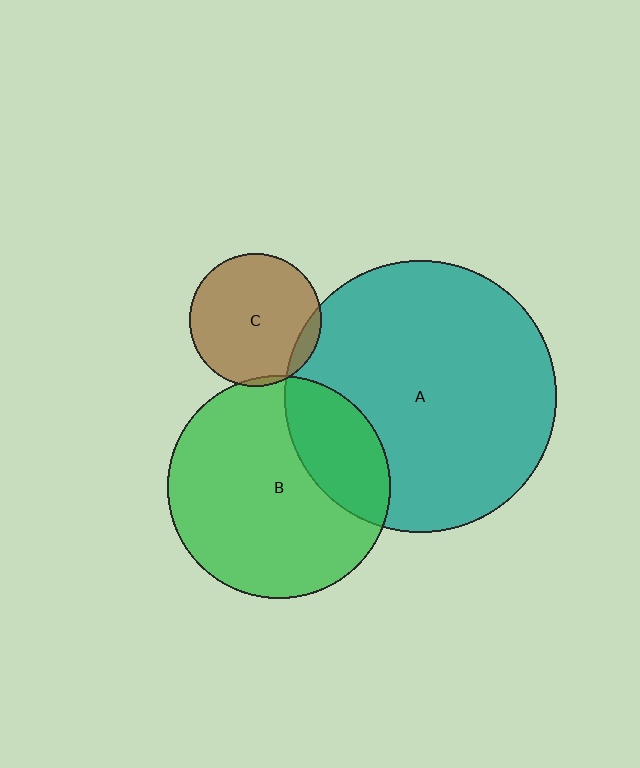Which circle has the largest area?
Circle A (teal).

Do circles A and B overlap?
Yes.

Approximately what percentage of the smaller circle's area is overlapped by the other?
Approximately 25%.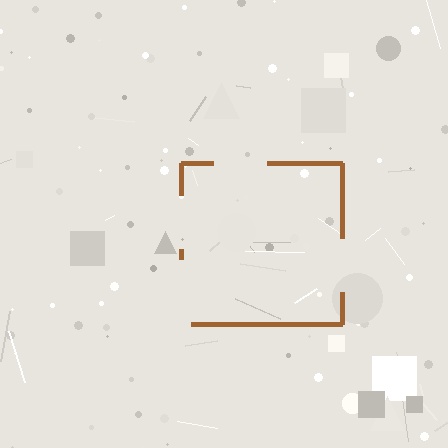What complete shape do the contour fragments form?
The contour fragments form a square.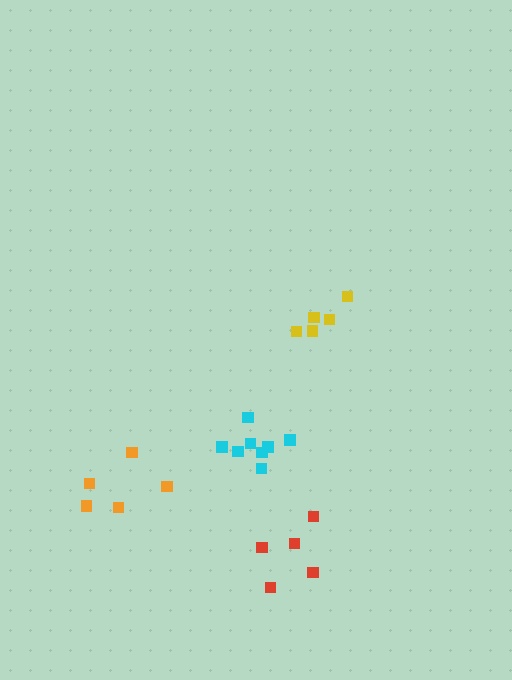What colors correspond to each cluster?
The clusters are colored: orange, cyan, yellow, red.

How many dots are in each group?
Group 1: 5 dots, Group 2: 8 dots, Group 3: 5 dots, Group 4: 5 dots (23 total).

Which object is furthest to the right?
The yellow cluster is rightmost.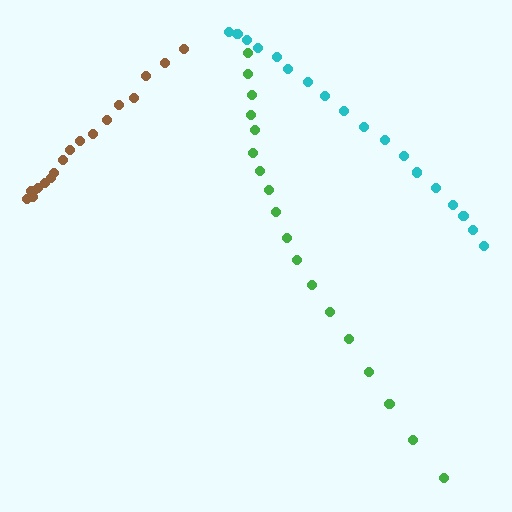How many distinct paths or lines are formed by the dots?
There are 3 distinct paths.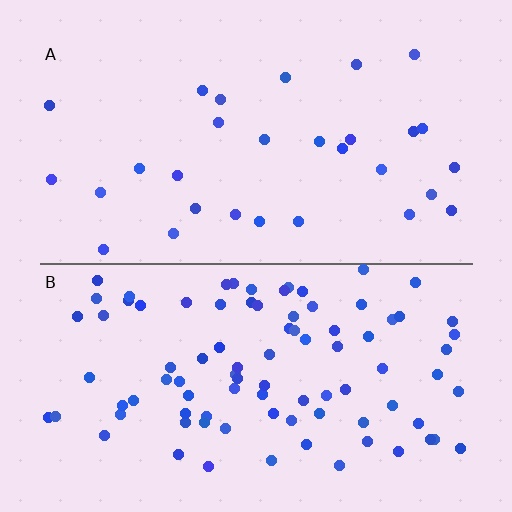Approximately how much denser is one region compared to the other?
Approximately 3.1× — region B over region A.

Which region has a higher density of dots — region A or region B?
B (the bottom).